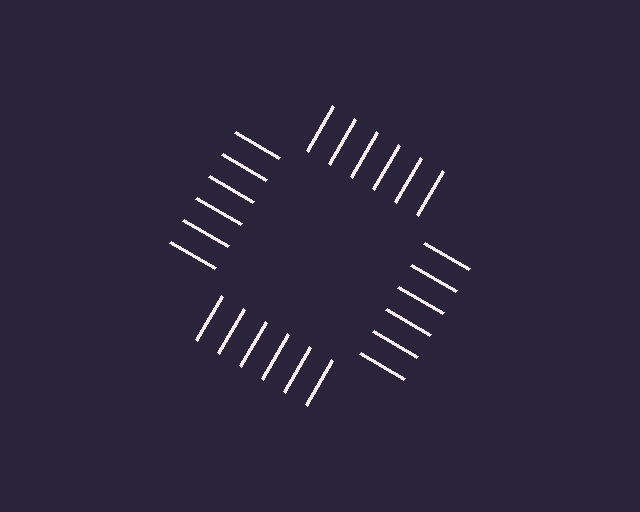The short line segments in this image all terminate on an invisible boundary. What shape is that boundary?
An illusory square — the line segments terminate on its edges but no continuous stroke is drawn.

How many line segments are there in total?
24 — 6 along each of the 4 edges.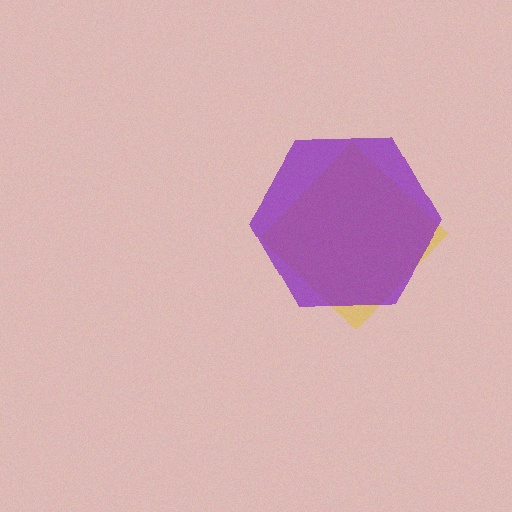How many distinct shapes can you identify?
There are 2 distinct shapes: a yellow diamond, a purple hexagon.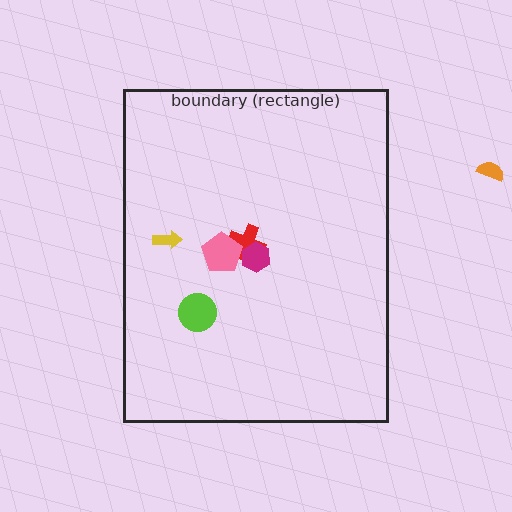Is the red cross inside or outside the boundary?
Inside.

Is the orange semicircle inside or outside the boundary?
Outside.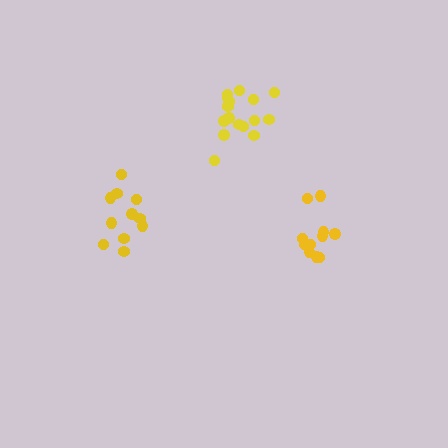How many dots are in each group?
Group 1: 11 dots, Group 2: 17 dots, Group 3: 11 dots (39 total).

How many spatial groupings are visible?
There are 3 spatial groupings.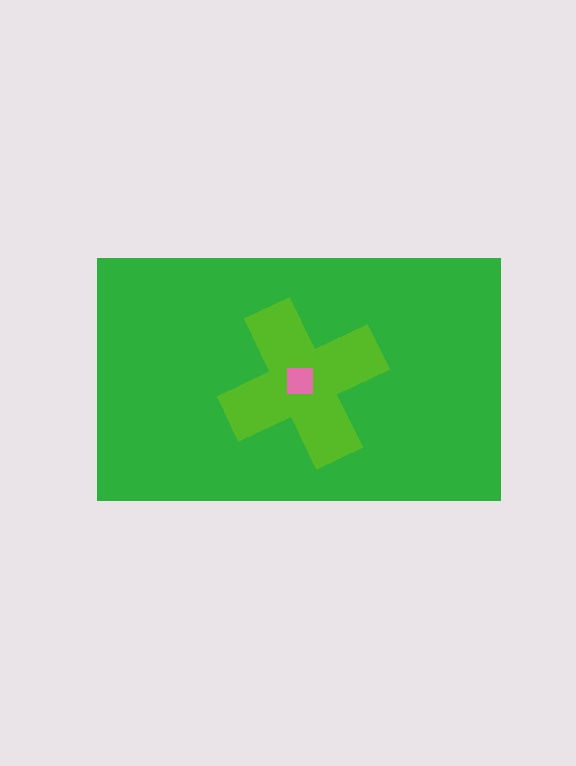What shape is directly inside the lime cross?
The pink square.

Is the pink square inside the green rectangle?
Yes.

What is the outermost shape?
The green rectangle.